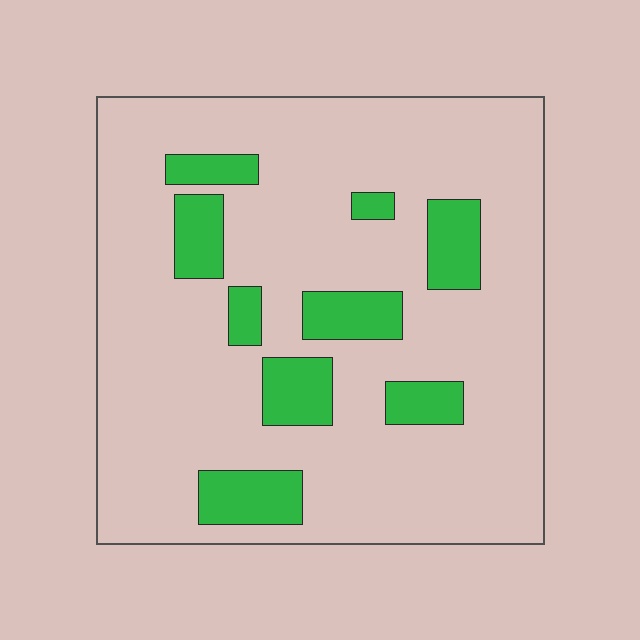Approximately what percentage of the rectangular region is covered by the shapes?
Approximately 15%.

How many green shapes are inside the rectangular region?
9.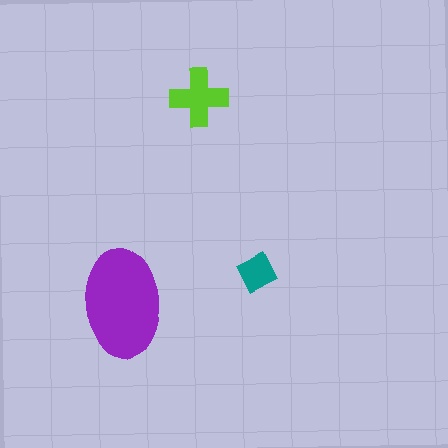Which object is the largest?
The purple ellipse.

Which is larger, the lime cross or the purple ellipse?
The purple ellipse.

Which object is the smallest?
The teal diamond.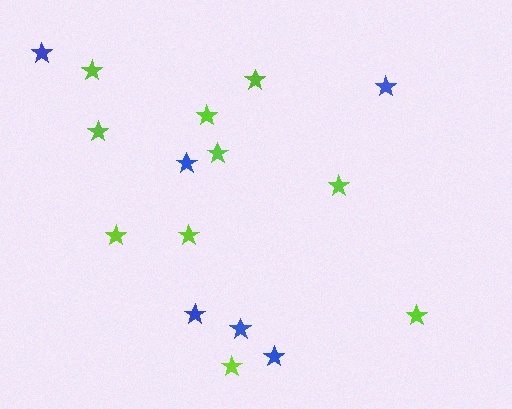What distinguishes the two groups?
There are 2 groups: one group of blue stars (6) and one group of lime stars (10).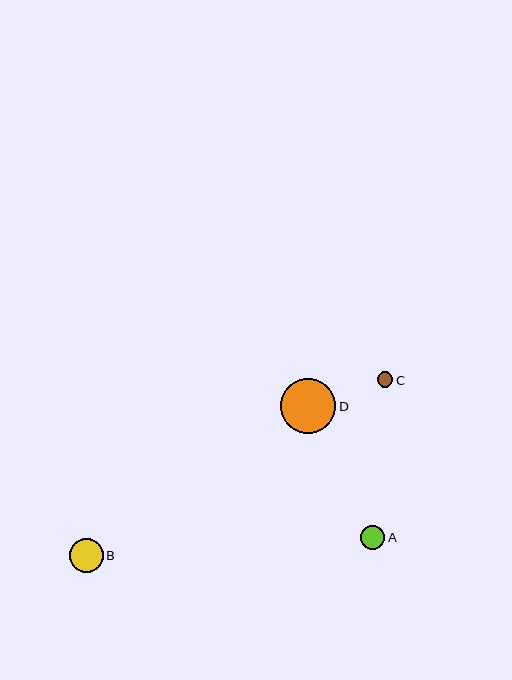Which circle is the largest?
Circle D is the largest with a size of approximately 55 pixels.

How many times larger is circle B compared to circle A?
Circle B is approximately 1.4 times the size of circle A.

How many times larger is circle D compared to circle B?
Circle D is approximately 1.6 times the size of circle B.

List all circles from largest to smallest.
From largest to smallest: D, B, A, C.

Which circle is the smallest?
Circle C is the smallest with a size of approximately 16 pixels.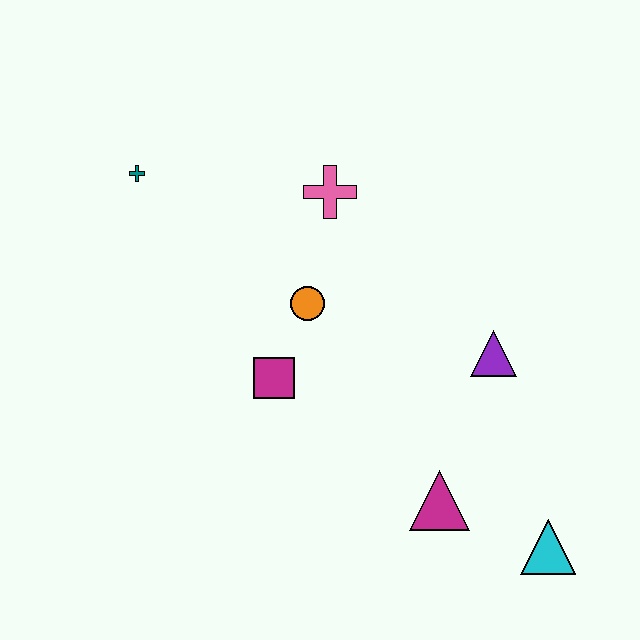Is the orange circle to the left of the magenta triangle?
Yes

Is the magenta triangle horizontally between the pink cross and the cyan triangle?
Yes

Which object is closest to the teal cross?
The pink cross is closest to the teal cross.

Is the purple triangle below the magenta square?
No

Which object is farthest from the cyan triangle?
The teal cross is farthest from the cyan triangle.